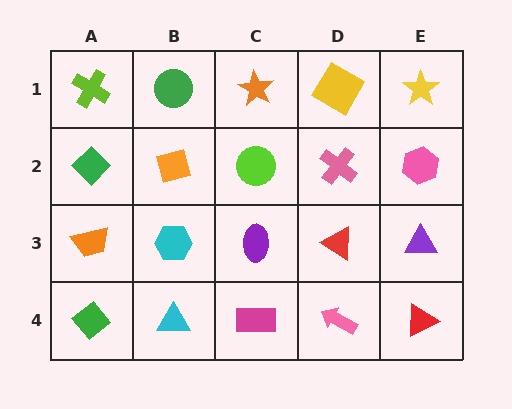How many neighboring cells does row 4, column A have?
2.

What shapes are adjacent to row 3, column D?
A pink cross (row 2, column D), a pink arrow (row 4, column D), a purple ellipse (row 3, column C), a purple triangle (row 3, column E).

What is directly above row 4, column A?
An orange trapezoid.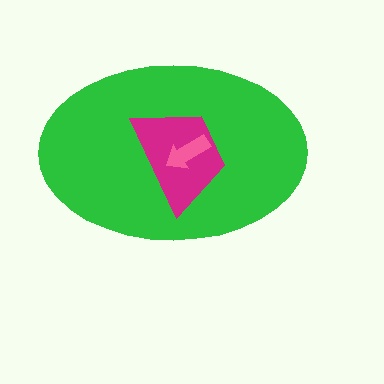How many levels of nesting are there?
3.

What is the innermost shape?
The pink arrow.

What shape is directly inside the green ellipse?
The magenta trapezoid.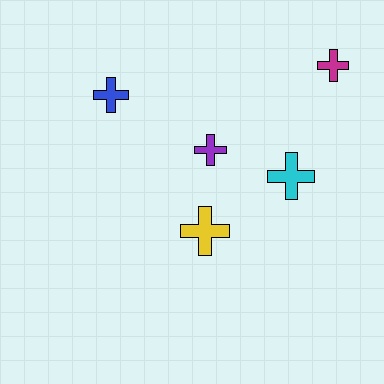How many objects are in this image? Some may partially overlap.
There are 5 objects.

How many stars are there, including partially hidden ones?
There are no stars.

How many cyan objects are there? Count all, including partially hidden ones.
There is 1 cyan object.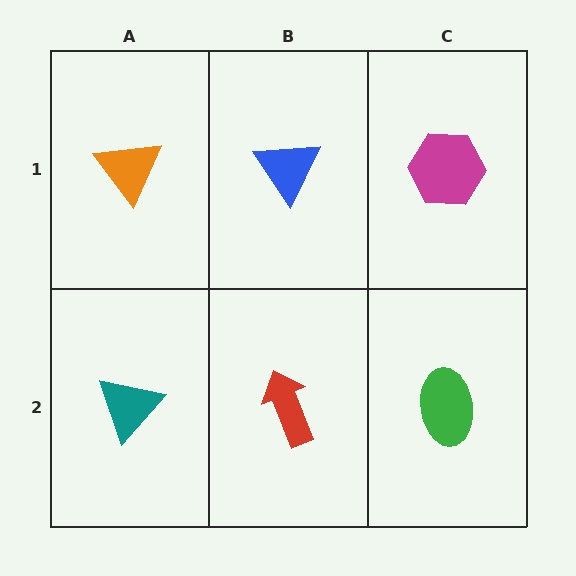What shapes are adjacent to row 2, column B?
A blue triangle (row 1, column B), a teal triangle (row 2, column A), a green ellipse (row 2, column C).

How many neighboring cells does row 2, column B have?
3.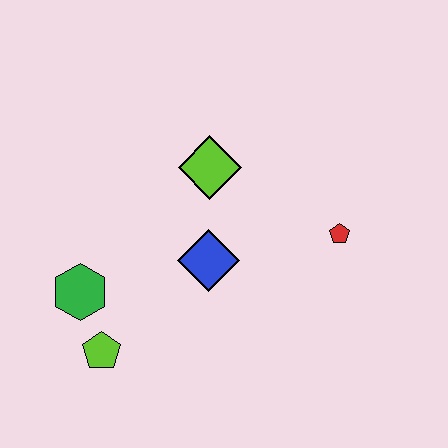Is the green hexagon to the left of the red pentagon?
Yes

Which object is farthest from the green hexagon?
The red pentagon is farthest from the green hexagon.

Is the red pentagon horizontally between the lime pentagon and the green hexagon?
No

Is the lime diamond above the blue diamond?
Yes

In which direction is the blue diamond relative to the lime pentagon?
The blue diamond is to the right of the lime pentagon.